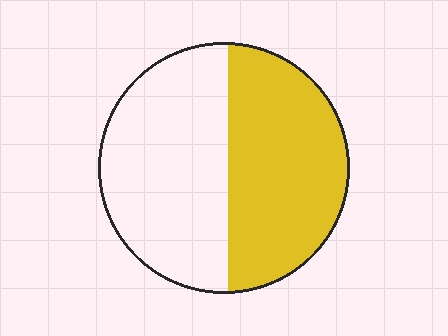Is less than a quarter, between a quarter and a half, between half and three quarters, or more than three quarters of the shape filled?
Between a quarter and a half.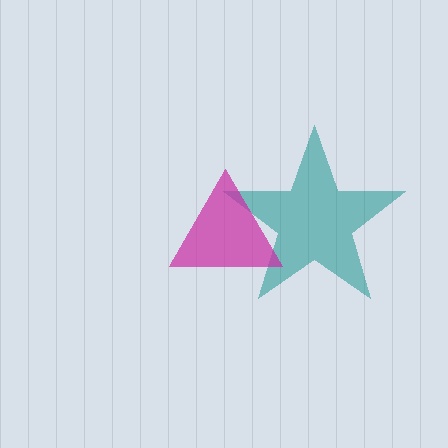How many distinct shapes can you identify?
There are 2 distinct shapes: a teal star, a magenta triangle.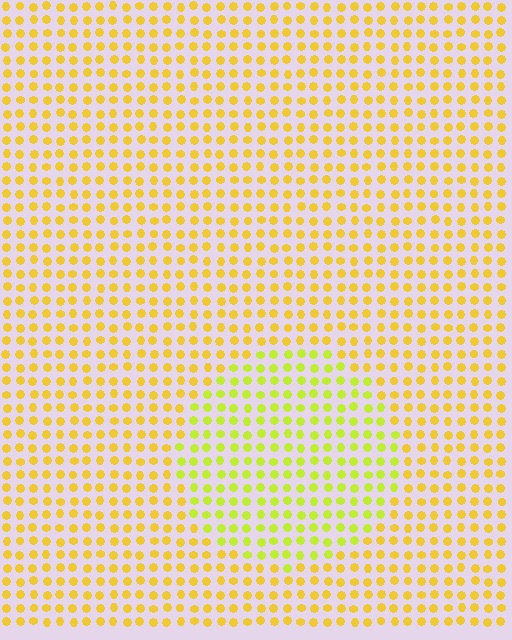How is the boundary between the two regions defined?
The boundary is defined purely by a slight shift in hue (about 27 degrees). Spacing, size, and orientation are identical on both sides.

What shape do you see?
I see a circle.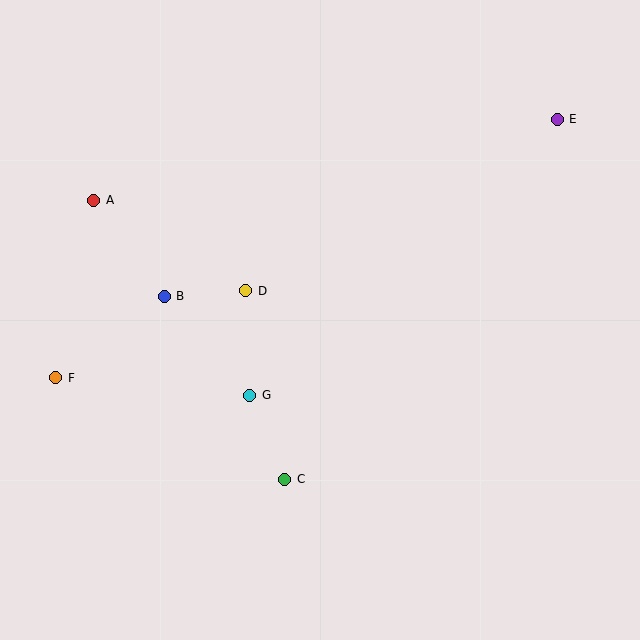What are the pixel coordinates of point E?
Point E is at (557, 119).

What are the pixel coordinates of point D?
Point D is at (246, 291).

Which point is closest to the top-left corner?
Point A is closest to the top-left corner.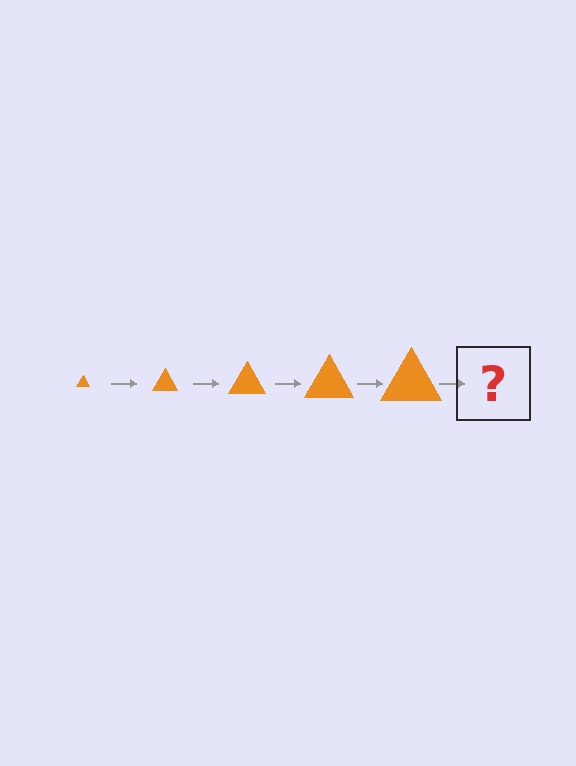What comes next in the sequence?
The next element should be an orange triangle, larger than the previous one.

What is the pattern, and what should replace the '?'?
The pattern is that the triangle gets progressively larger each step. The '?' should be an orange triangle, larger than the previous one.